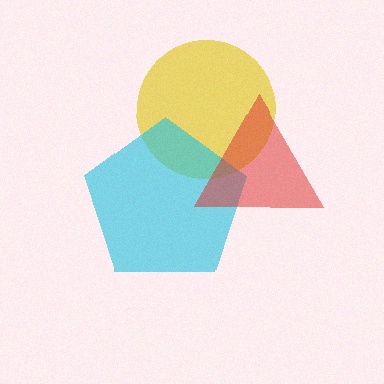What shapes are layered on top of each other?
The layered shapes are: a yellow circle, a cyan pentagon, a red triangle.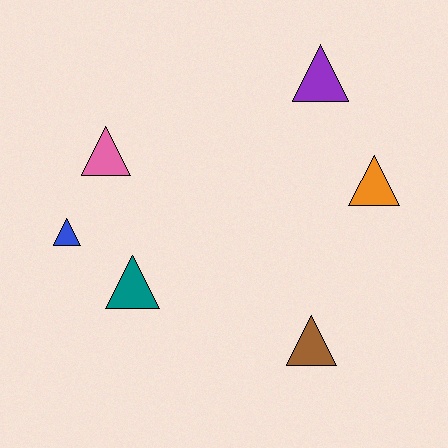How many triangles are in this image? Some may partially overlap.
There are 6 triangles.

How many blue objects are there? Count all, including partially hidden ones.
There is 1 blue object.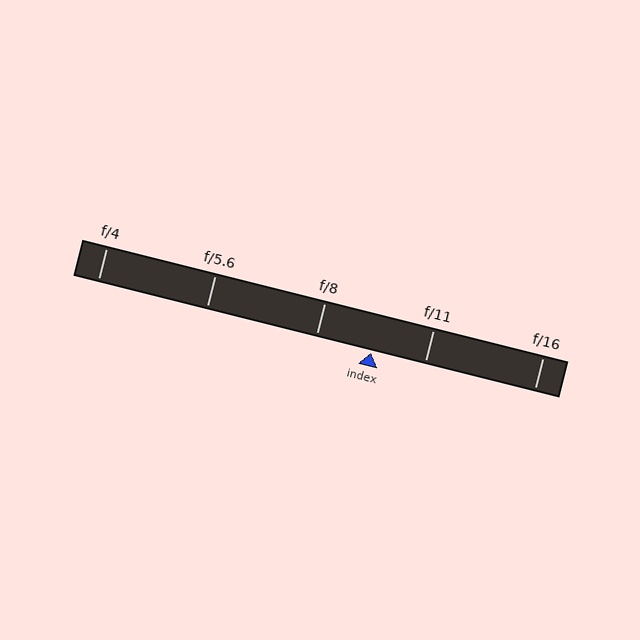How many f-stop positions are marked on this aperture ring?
There are 5 f-stop positions marked.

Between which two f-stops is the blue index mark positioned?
The index mark is between f/8 and f/11.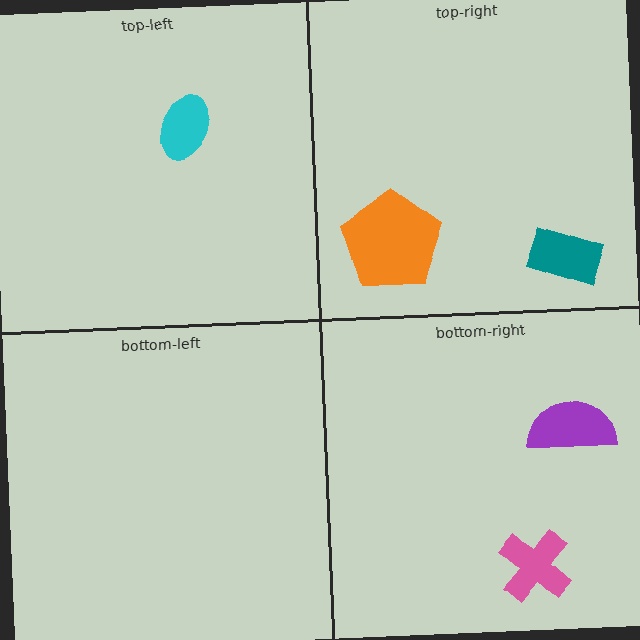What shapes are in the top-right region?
The teal rectangle, the orange pentagon.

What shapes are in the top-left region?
The cyan ellipse.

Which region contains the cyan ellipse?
The top-left region.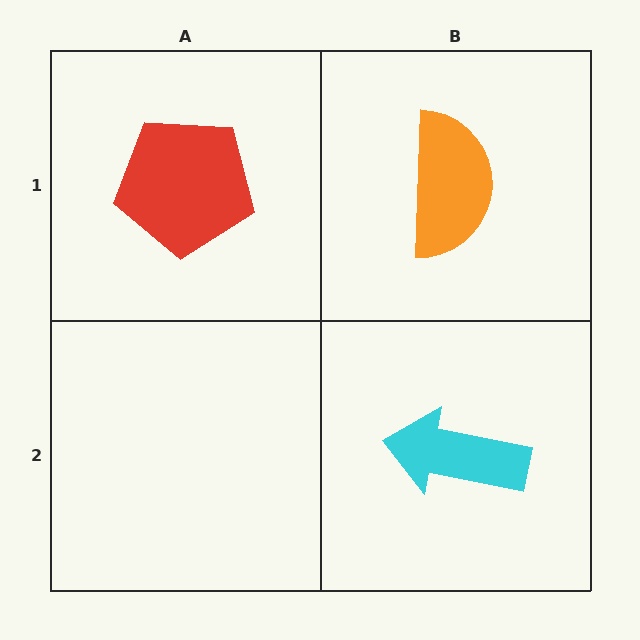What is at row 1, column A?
A red pentagon.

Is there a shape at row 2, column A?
No, that cell is empty.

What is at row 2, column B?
A cyan arrow.